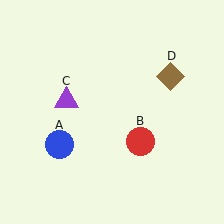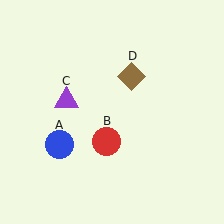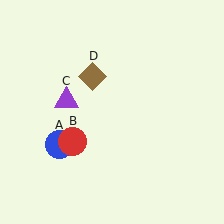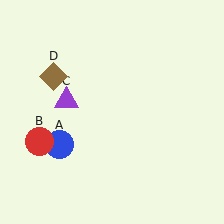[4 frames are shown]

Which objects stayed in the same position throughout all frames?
Blue circle (object A) and purple triangle (object C) remained stationary.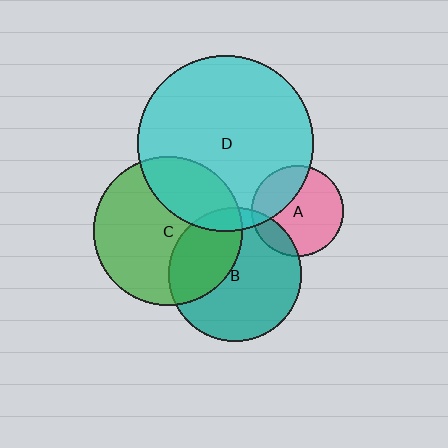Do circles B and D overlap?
Yes.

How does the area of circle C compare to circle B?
Approximately 1.2 times.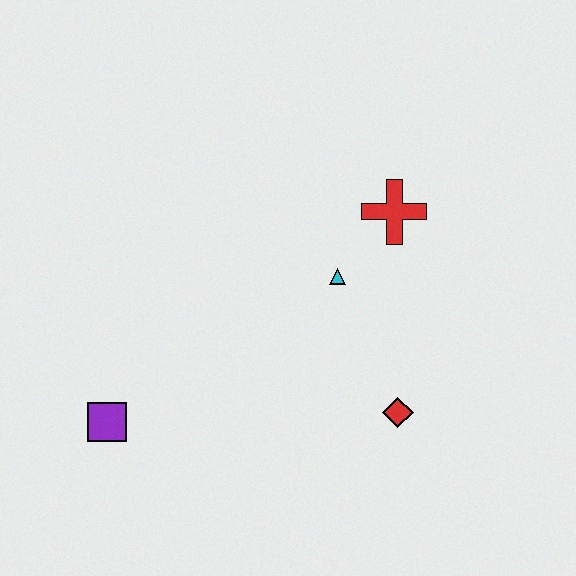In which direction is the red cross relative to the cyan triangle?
The red cross is above the cyan triangle.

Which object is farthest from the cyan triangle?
The purple square is farthest from the cyan triangle.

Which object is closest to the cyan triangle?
The red cross is closest to the cyan triangle.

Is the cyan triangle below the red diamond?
No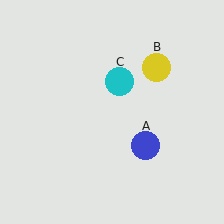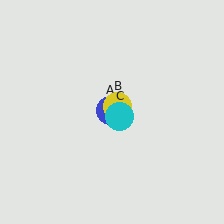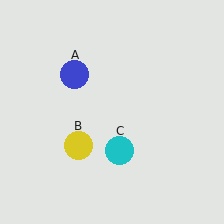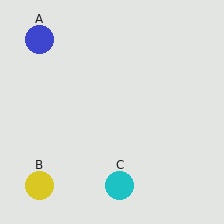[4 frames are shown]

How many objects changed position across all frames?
3 objects changed position: blue circle (object A), yellow circle (object B), cyan circle (object C).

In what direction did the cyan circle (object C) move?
The cyan circle (object C) moved down.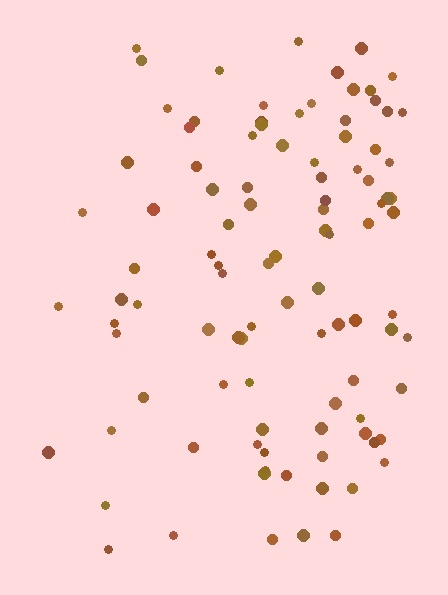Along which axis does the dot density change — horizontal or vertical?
Horizontal.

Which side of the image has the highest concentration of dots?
The right.